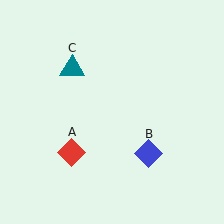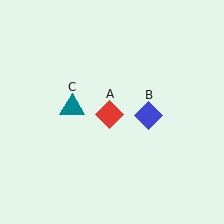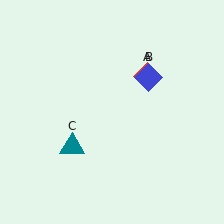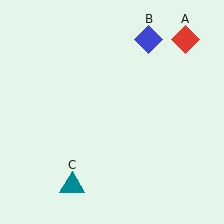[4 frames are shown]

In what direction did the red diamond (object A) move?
The red diamond (object A) moved up and to the right.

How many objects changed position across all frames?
3 objects changed position: red diamond (object A), blue diamond (object B), teal triangle (object C).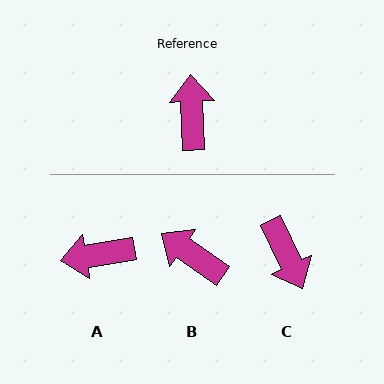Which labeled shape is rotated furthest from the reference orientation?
C, about 157 degrees away.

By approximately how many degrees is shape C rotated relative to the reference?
Approximately 157 degrees clockwise.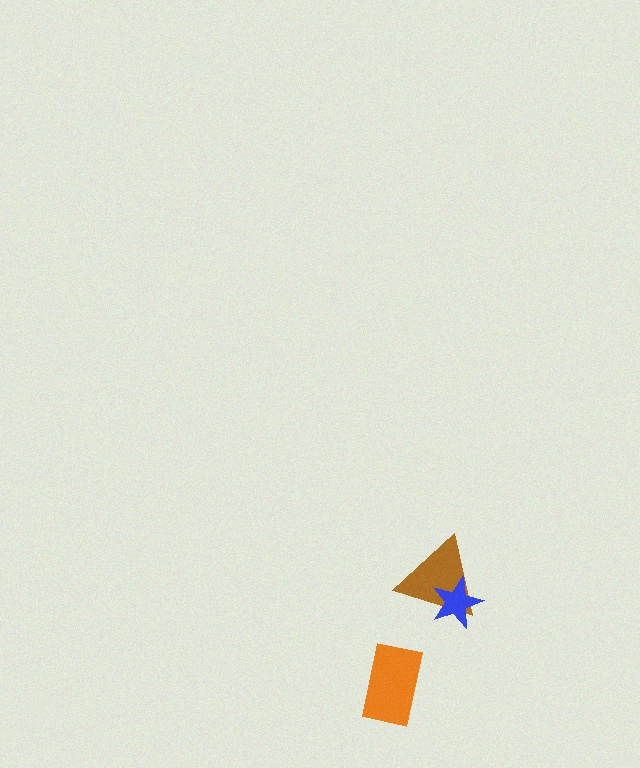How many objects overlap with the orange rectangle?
0 objects overlap with the orange rectangle.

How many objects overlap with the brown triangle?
1 object overlaps with the brown triangle.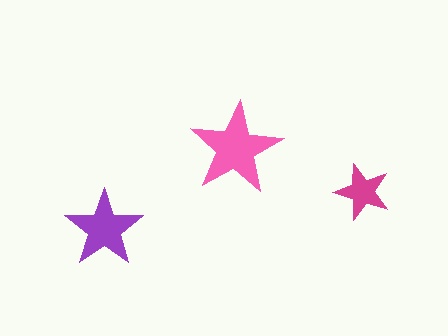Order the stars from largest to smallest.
the pink one, the purple one, the magenta one.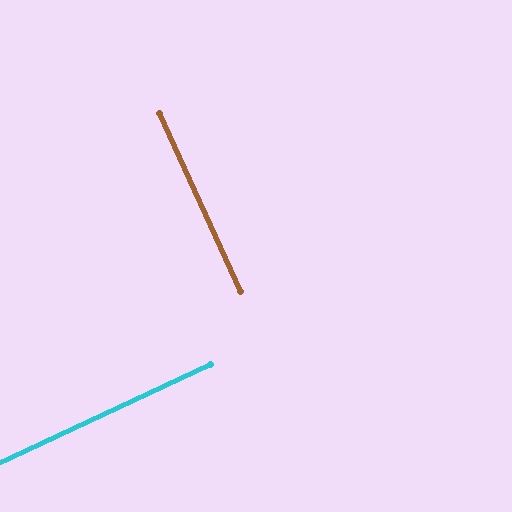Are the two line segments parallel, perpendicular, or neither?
Perpendicular — they meet at approximately 89°.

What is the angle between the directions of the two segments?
Approximately 89 degrees.